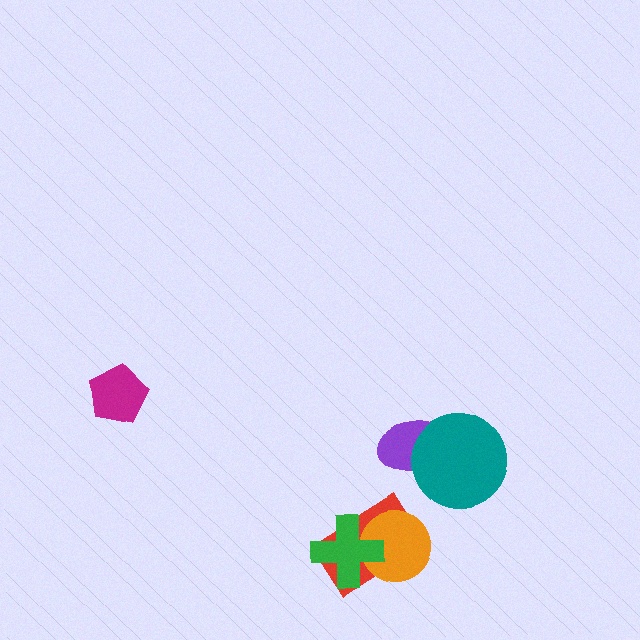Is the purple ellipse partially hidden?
Yes, it is partially covered by another shape.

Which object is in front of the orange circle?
The green cross is in front of the orange circle.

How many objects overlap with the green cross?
2 objects overlap with the green cross.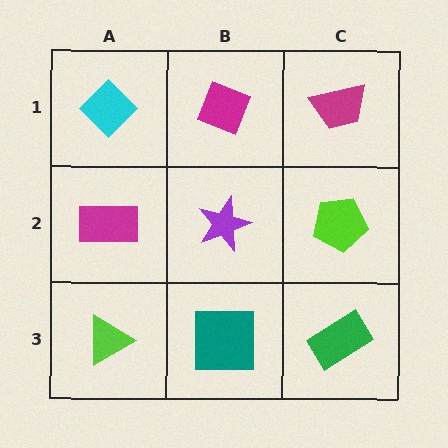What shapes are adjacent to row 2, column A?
A cyan diamond (row 1, column A), a lime triangle (row 3, column A), a purple star (row 2, column B).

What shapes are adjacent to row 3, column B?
A purple star (row 2, column B), a lime triangle (row 3, column A), a green rectangle (row 3, column C).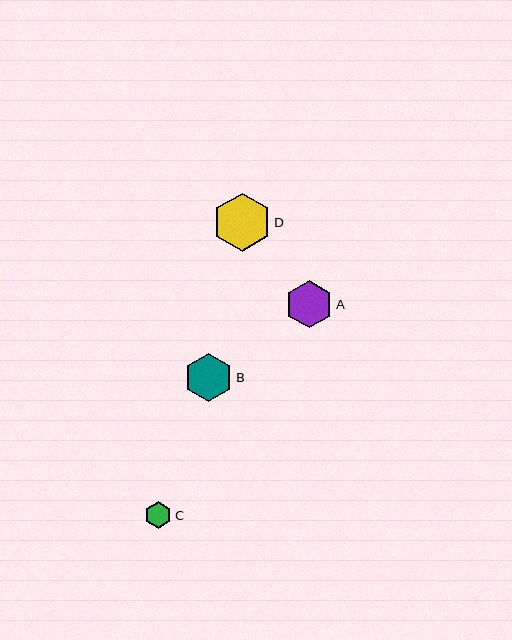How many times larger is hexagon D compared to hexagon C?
Hexagon D is approximately 2.2 times the size of hexagon C.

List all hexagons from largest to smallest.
From largest to smallest: D, B, A, C.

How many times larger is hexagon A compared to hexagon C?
Hexagon A is approximately 1.8 times the size of hexagon C.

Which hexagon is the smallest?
Hexagon C is the smallest with a size of approximately 27 pixels.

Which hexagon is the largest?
Hexagon D is the largest with a size of approximately 58 pixels.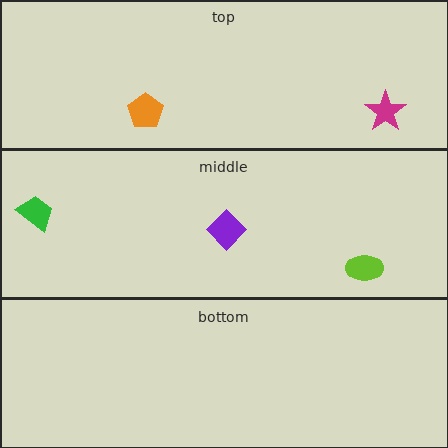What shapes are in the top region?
The magenta star, the orange pentagon.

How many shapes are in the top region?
2.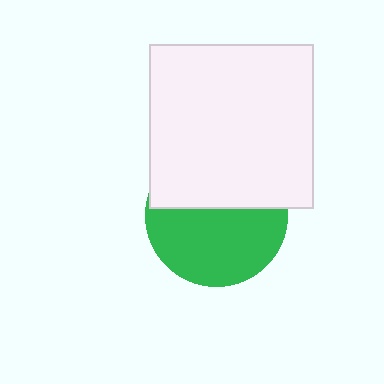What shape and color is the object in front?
The object in front is a white square.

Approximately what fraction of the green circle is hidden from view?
Roughly 44% of the green circle is hidden behind the white square.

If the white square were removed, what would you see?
You would see the complete green circle.